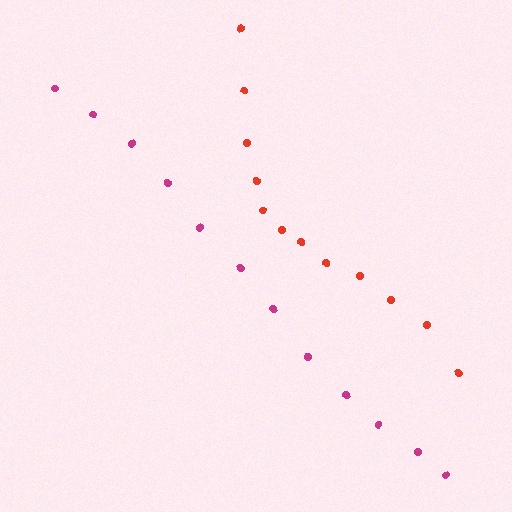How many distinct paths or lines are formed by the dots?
There are 2 distinct paths.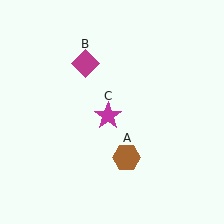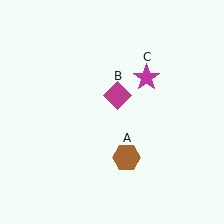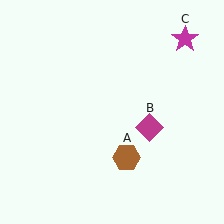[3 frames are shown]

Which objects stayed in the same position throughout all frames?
Brown hexagon (object A) remained stationary.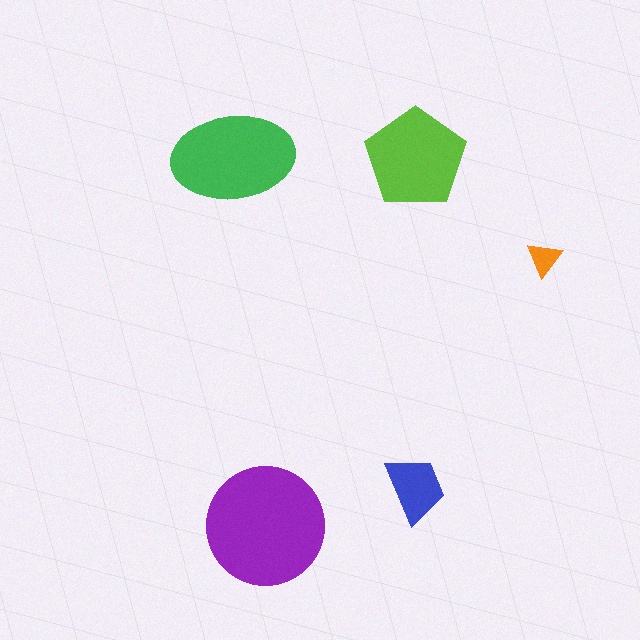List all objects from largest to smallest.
The purple circle, the green ellipse, the lime pentagon, the blue trapezoid, the orange triangle.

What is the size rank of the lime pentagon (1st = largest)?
3rd.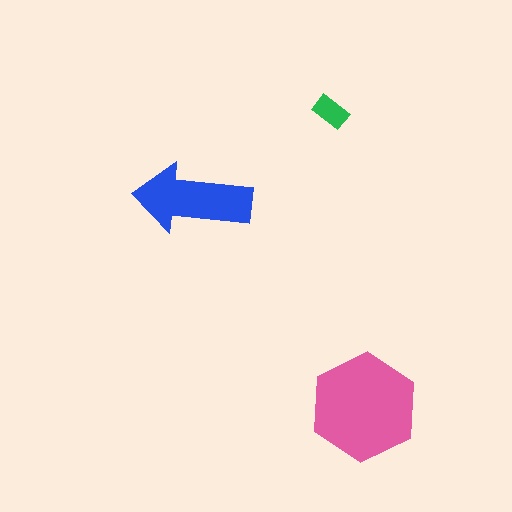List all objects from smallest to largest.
The green rectangle, the blue arrow, the pink hexagon.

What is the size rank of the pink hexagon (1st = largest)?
1st.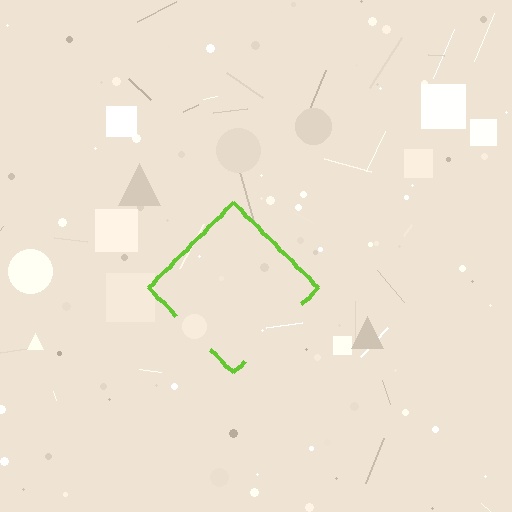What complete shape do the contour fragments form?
The contour fragments form a diamond.